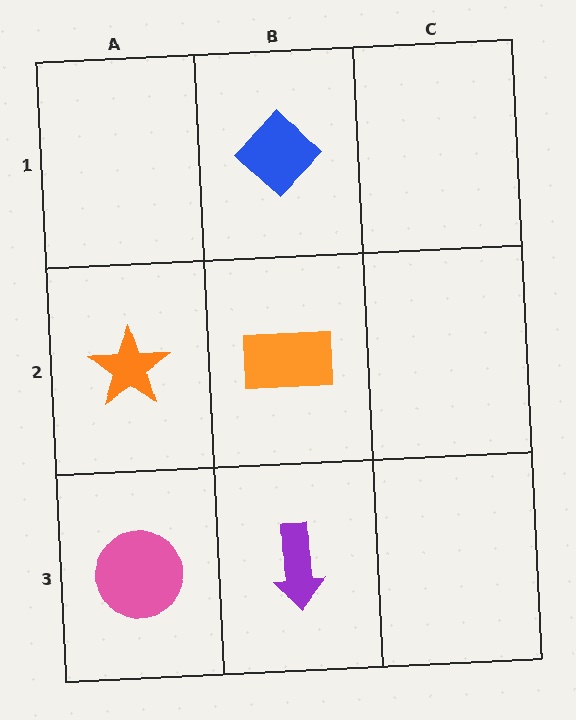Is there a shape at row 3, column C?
No, that cell is empty.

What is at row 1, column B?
A blue diamond.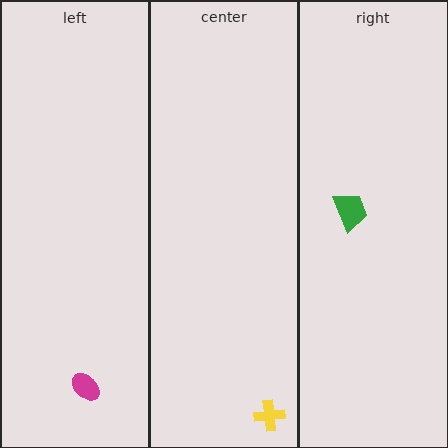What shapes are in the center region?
The yellow cross.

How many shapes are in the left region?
1.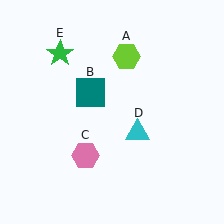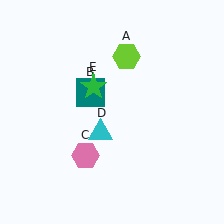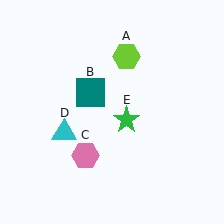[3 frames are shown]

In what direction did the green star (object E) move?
The green star (object E) moved down and to the right.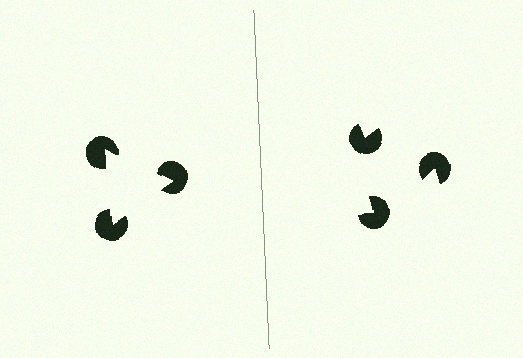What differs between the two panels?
The pac-man discs are positioned identically on both sides; only the wedge orientations differ. On the left they align to a triangle; on the right they are misaligned.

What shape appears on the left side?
An illusory triangle.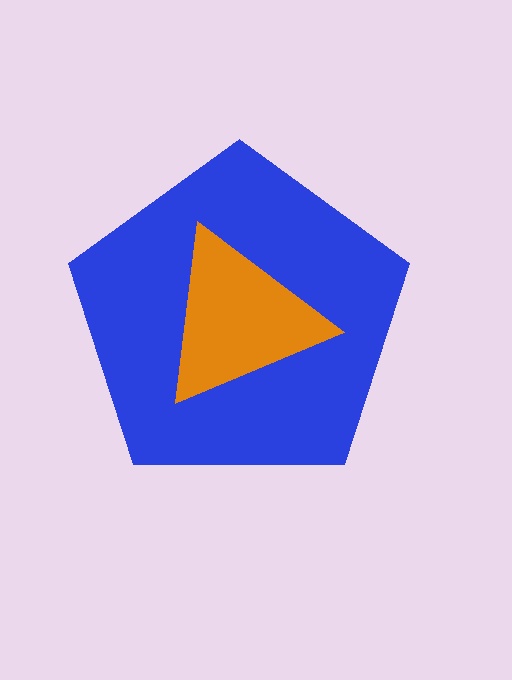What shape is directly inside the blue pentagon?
The orange triangle.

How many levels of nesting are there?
2.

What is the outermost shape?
The blue pentagon.